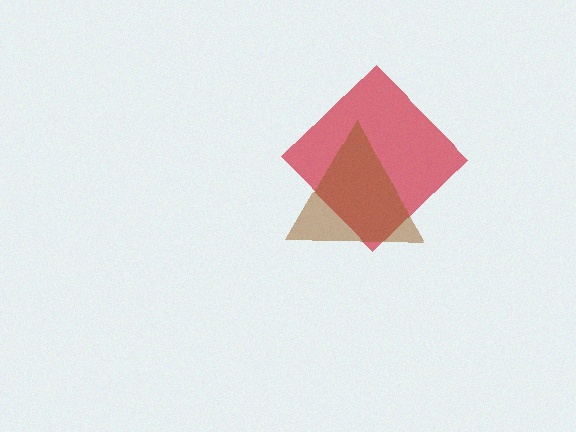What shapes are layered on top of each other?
The layered shapes are: a red diamond, a brown triangle.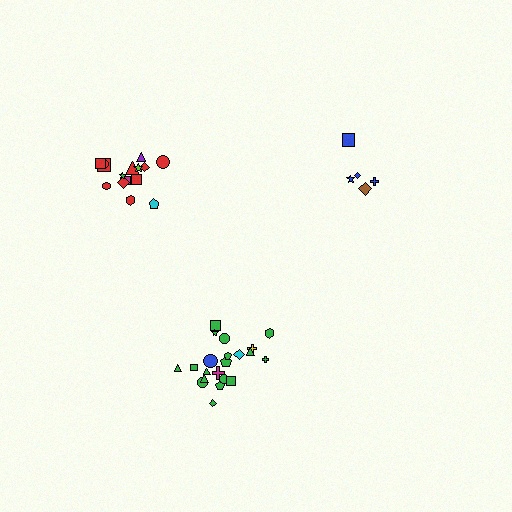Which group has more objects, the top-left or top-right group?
The top-left group.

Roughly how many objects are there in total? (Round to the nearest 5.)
Roughly 40 objects in total.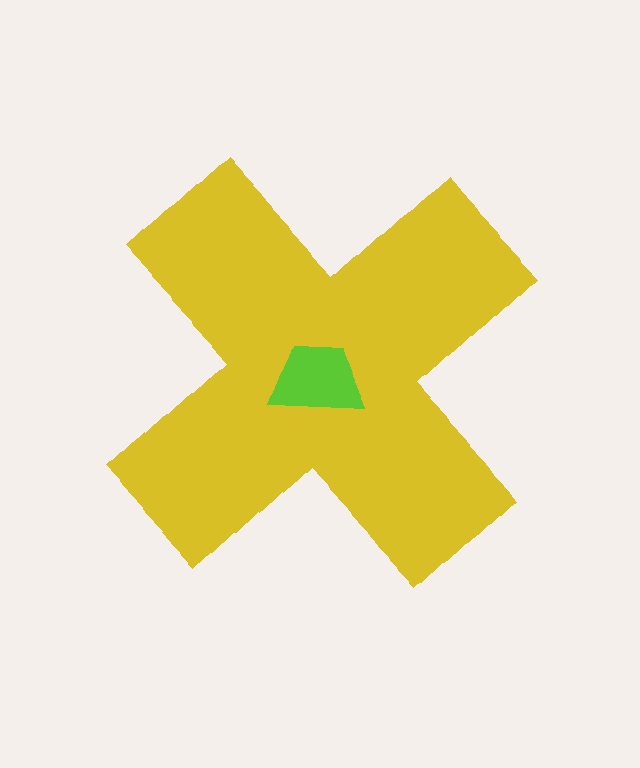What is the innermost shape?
The lime trapezoid.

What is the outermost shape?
The yellow cross.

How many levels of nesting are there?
2.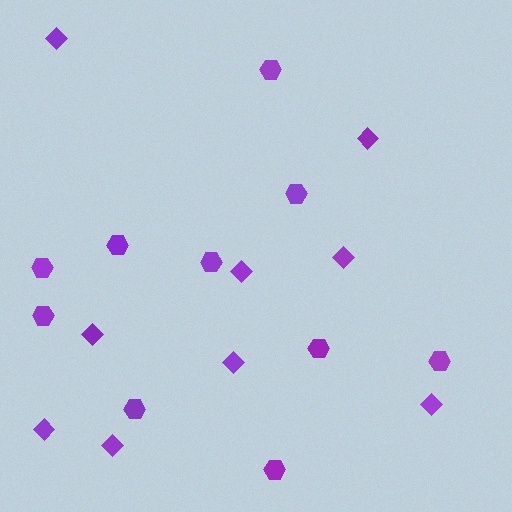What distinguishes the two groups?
There are 2 groups: one group of diamonds (9) and one group of hexagons (10).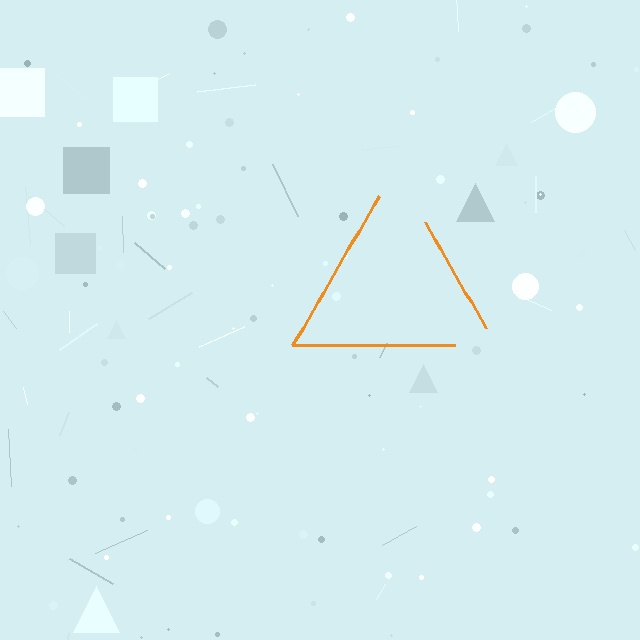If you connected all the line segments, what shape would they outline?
They would outline a triangle.